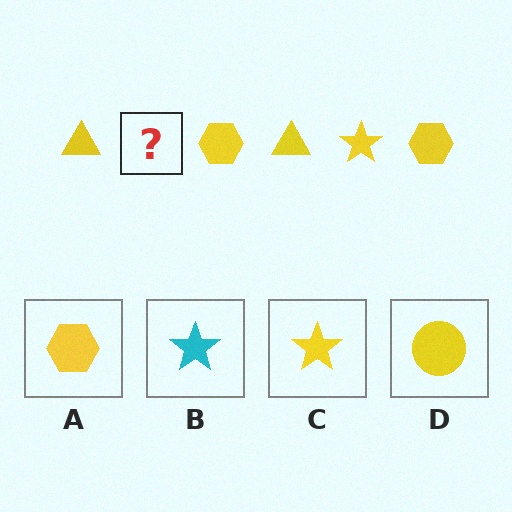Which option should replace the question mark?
Option C.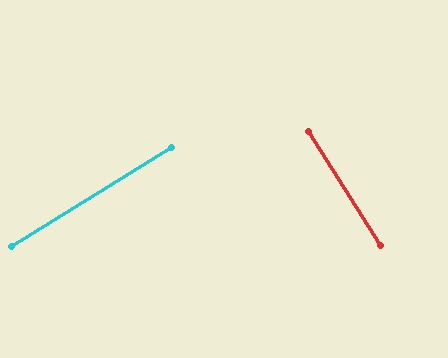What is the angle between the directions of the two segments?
Approximately 89 degrees.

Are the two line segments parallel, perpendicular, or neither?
Perpendicular — they meet at approximately 89°.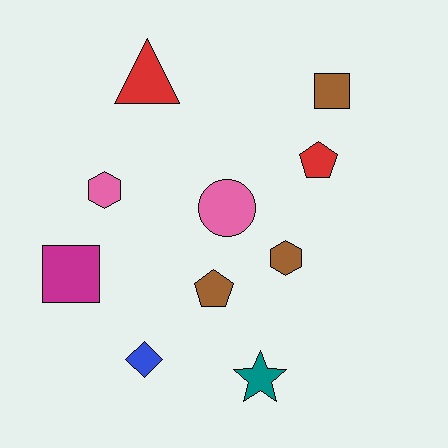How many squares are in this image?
There are 2 squares.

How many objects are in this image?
There are 10 objects.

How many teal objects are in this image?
There is 1 teal object.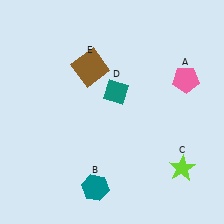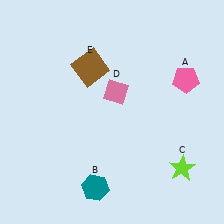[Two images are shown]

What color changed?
The diamond (D) changed from teal in Image 1 to pink in Image 2.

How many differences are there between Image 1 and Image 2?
There is 1 difference between the two images.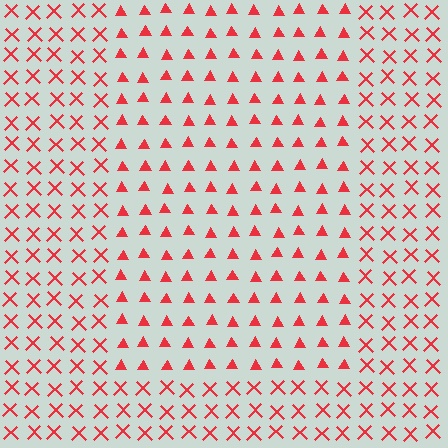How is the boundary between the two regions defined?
The boundary is defined by a change in element shape: triangles inside vs. X marks outside. All elements share the same color and spacing.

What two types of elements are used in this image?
The image uses triangles inside the rectangle region and X marks outside it.